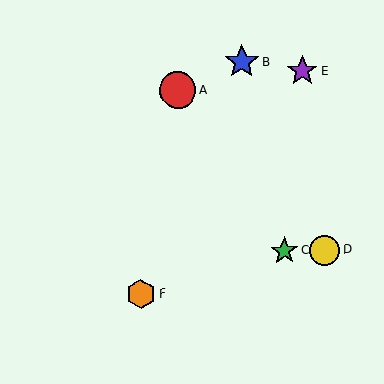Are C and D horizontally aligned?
Yes, both are at y≈251.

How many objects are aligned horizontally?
2 objects (C, D) are aligned horizontally.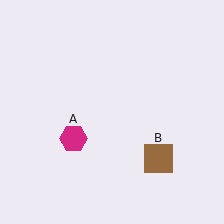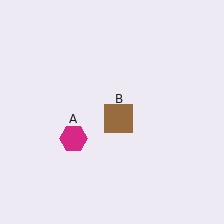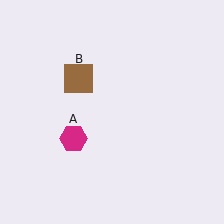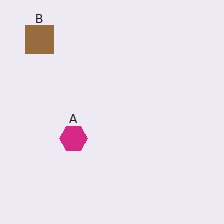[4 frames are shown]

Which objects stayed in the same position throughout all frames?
Magenta hexagon (object A) remained stationary.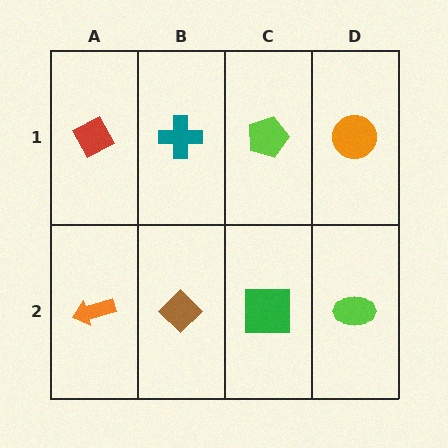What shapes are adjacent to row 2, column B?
A teal cross (row 1, column B), an orange arrow (row 2, column A), a green square (row 2, column C).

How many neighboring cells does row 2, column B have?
3.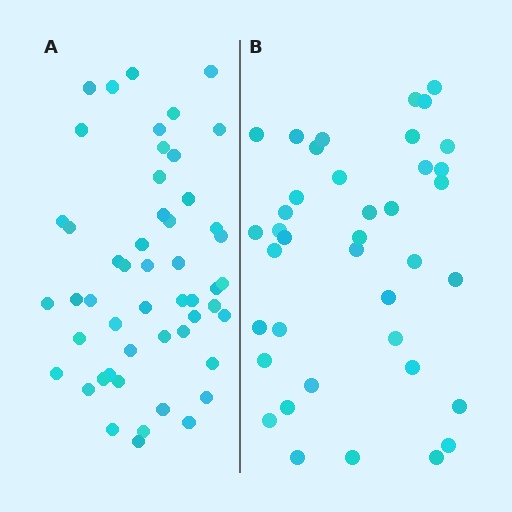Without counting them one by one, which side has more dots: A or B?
Region A (the left region) has more dots.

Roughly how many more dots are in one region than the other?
Region A has roughly 12 or so more dots than region B.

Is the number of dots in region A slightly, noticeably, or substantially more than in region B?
Region A has noticeably more, but not dramatically so. The ratio is roughly 1.3 to 1.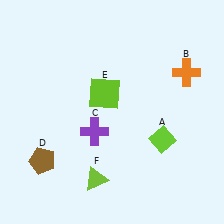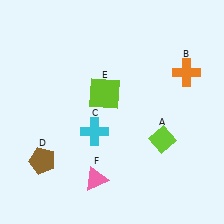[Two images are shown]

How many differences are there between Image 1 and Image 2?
There are 2 differences between the two images.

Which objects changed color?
C changed from purple to cyan. F changed from lime to pink.